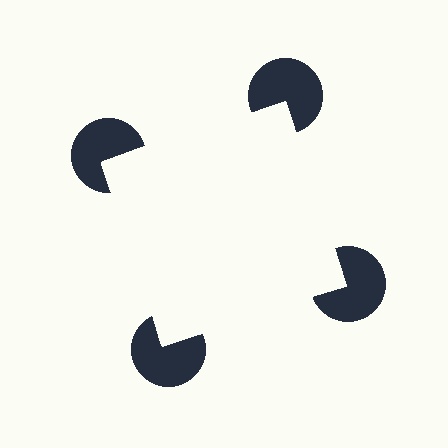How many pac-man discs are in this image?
There are 4 — one at each vertex of the illusory square.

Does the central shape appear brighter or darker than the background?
It typically appears slightly brighter than the background, even though no actual brightness change is drawn.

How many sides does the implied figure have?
4 sides.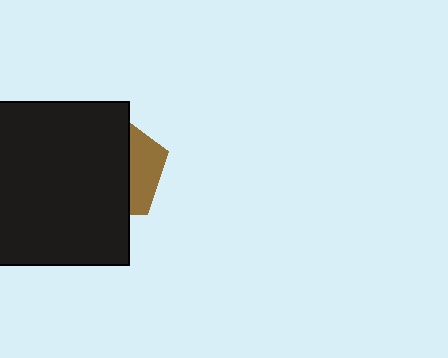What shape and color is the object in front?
The object in front is a black square.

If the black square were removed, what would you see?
You would see the complete brown pentagon.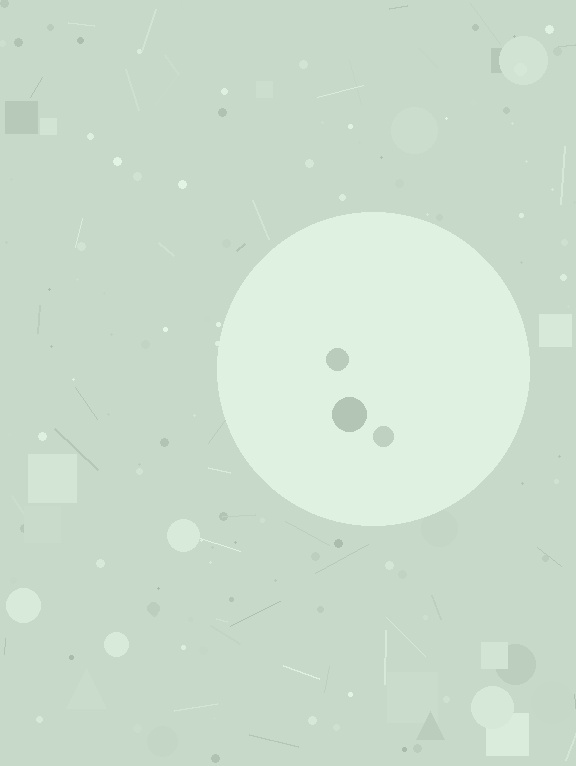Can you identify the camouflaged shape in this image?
The camouflaged shape is a circle.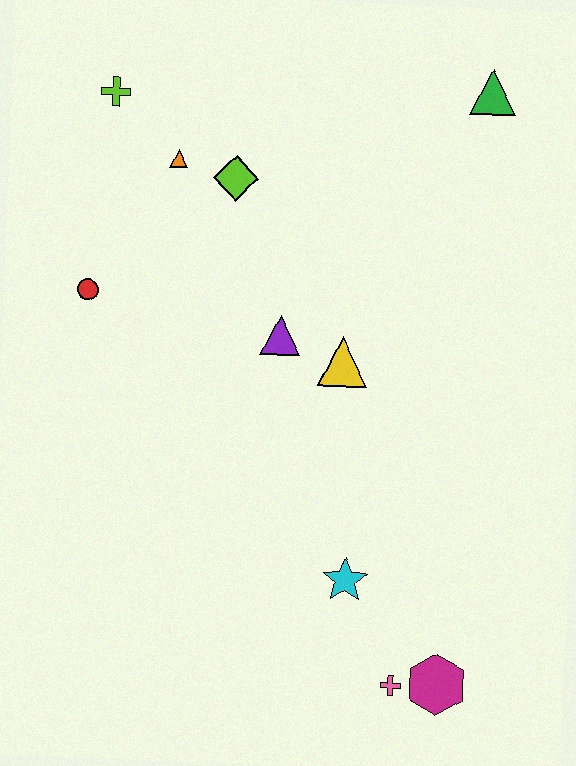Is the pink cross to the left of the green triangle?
Yes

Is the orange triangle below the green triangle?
Yes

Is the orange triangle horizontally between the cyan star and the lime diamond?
No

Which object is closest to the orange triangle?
The lime diamond is closest to the orange triangle.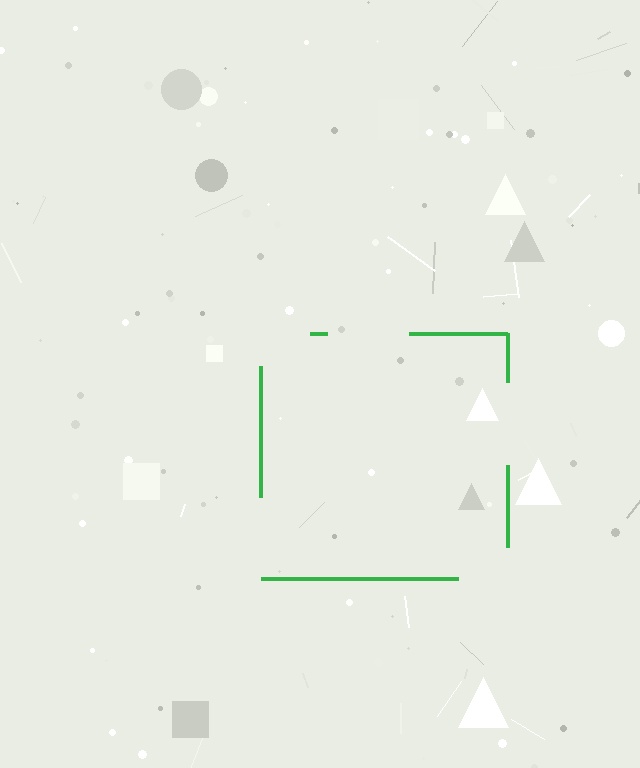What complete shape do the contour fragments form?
The contour fragments form a square.